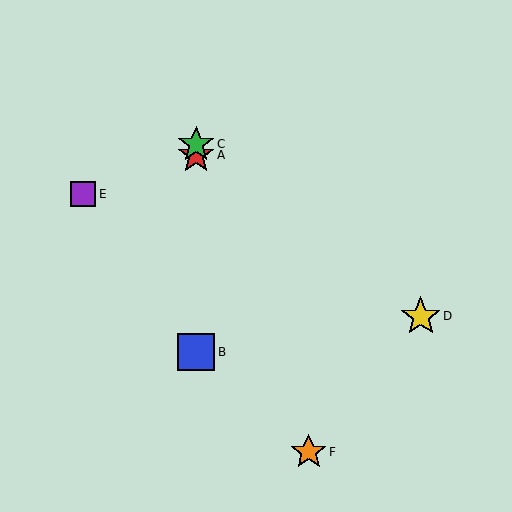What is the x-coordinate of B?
Object B is at x≈196.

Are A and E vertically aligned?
No, A is at x≈196 and E is at x≈83.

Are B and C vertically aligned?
Yes, both are at x≈196.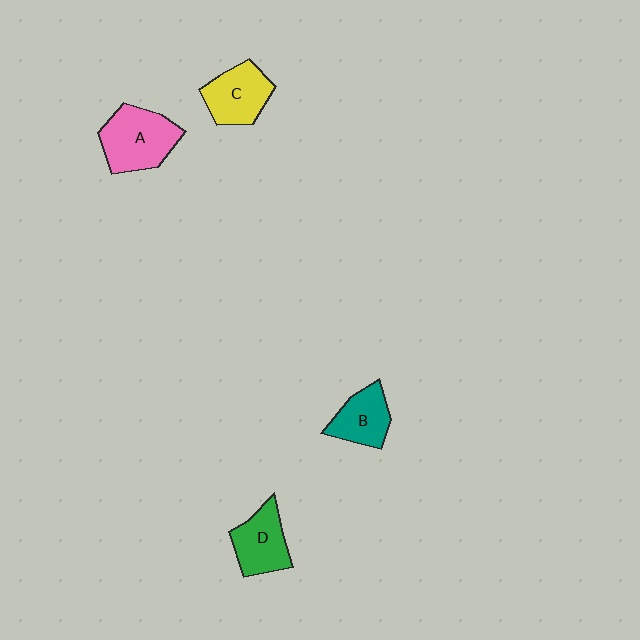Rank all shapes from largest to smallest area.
From largest to smallest: A (pink), C (yellow), D (green), B (teal).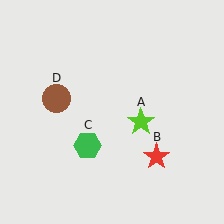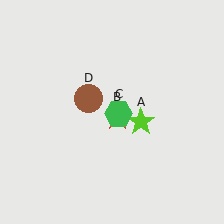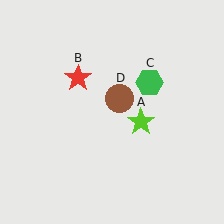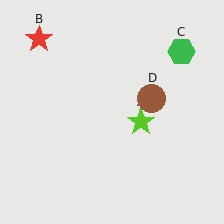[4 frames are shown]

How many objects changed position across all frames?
3 objects changed position: red star (object B), green hexagon (object C), brown circle (object D).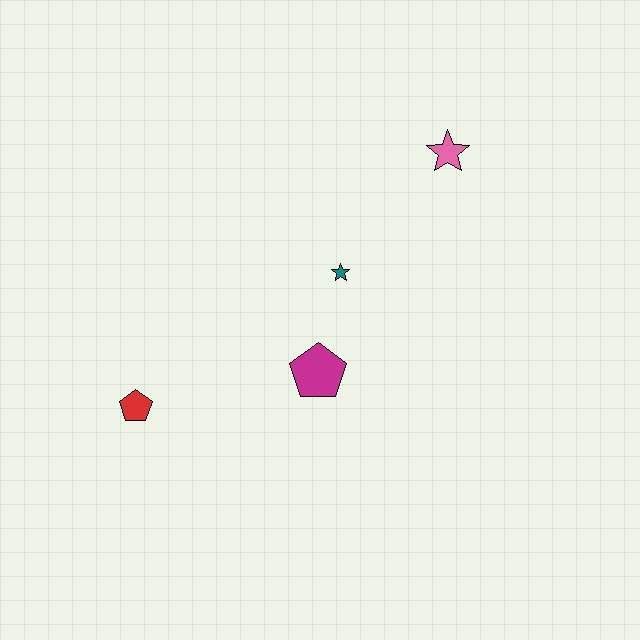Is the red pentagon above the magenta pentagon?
No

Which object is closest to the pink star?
The teal star is closest to the pink star.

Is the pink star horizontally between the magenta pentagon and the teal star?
No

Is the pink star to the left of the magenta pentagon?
No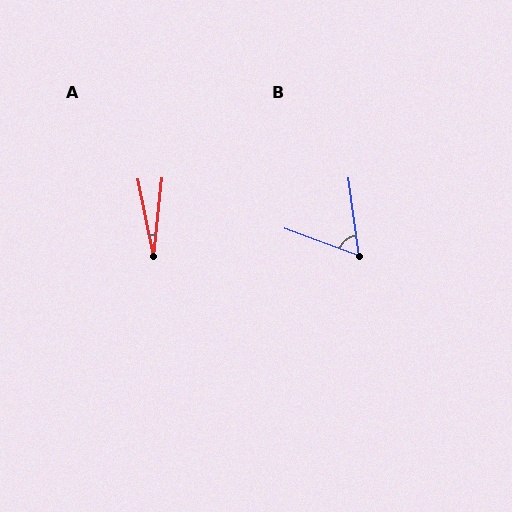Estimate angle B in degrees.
Approximately 62 degrees.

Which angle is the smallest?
A, at approximately 18 degrees.